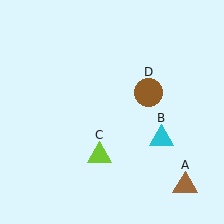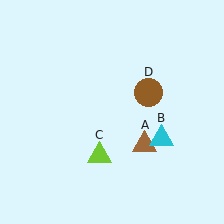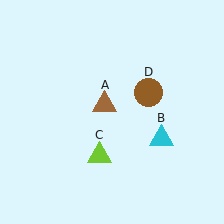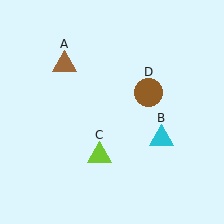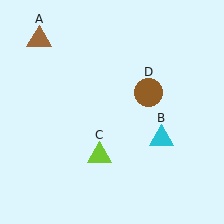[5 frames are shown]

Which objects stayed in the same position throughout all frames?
Cyan triangle (object B) and lime triangle (object C) and brown circle (object D) remained stationary.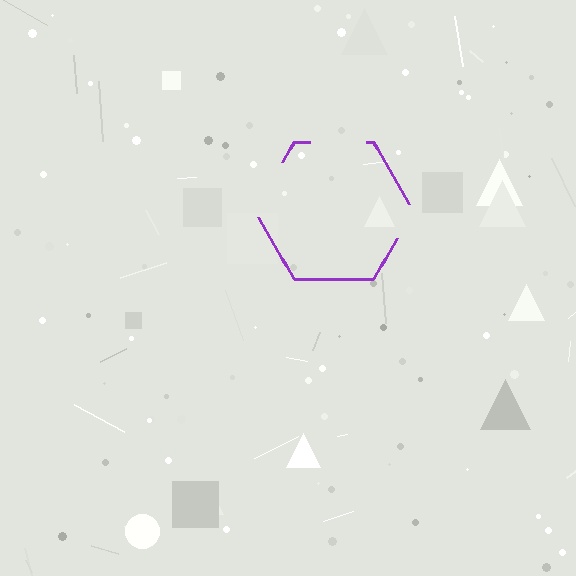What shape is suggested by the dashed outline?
The dashed outline suggests a hexagon.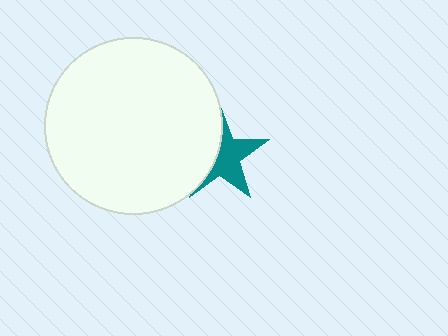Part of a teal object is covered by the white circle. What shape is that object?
It is a star.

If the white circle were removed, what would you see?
You would see the complete teal star.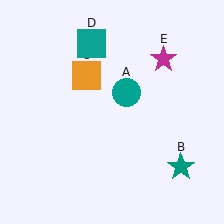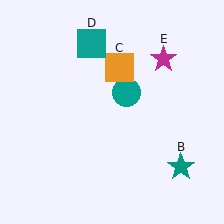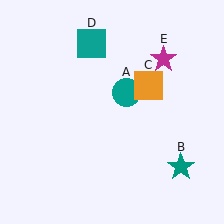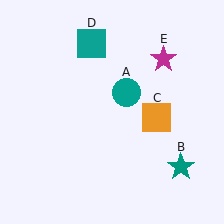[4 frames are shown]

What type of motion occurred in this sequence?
The orange square (object C) rotated clockwise around the center of the scene.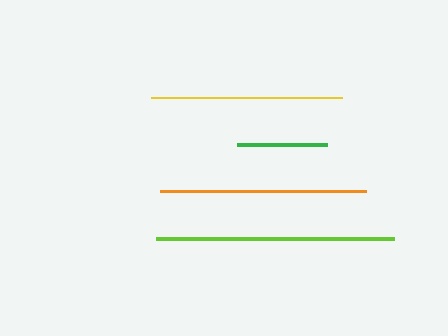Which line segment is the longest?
The lime line is the longest at approximately 238 pixels.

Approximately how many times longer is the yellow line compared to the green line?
The yellow line is approximately 2.1 times the length of the green line.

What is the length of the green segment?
The green segment is approximately 90 pixels long.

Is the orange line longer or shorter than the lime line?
The lime line is longer than the orange line.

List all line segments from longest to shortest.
From longest to shortest: lime, orange, yellow, green.